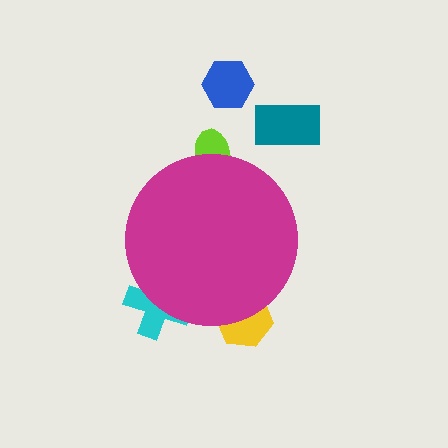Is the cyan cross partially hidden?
Yes, the cyan cross is partially hidden behind the magenta circle.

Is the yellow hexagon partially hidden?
Yes, the yellow hexagon is partially hidden behind the magenta circle.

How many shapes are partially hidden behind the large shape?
3 shapes are partially hidden.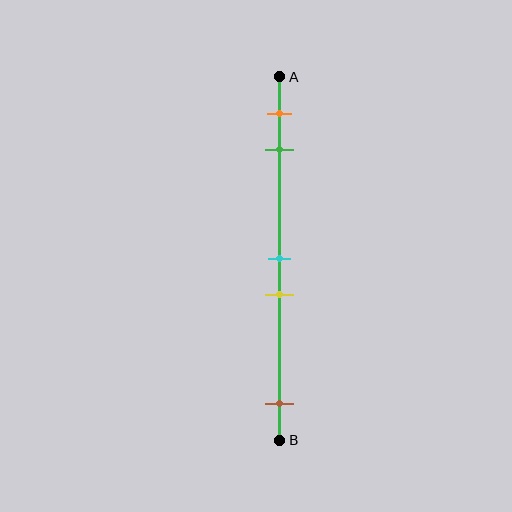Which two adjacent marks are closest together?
The cyan and yellow marks are the closest adjacent pair.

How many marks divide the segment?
There are 5 marks dividing the segment.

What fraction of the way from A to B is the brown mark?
The brown mark is approximately 90% (0.9) of the way from A to B.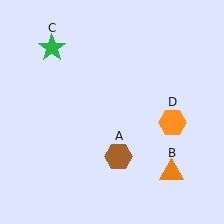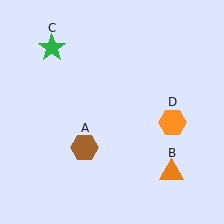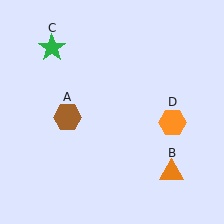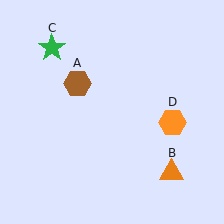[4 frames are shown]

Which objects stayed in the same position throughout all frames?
Orange triangle (object B) and green star (object C) and orange hexagon (object D) remained stationary.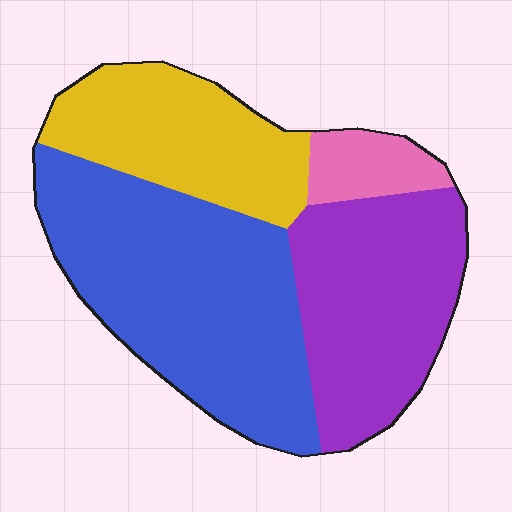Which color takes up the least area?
Pink, at roughly 5%.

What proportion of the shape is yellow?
Yellow covers 23% of the shape.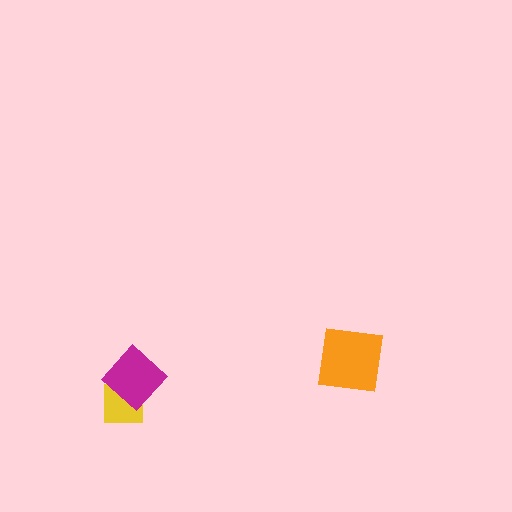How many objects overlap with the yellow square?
1 object overlaps with the yellow square.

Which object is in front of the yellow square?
The magenta diamond is in front of the yellow square.